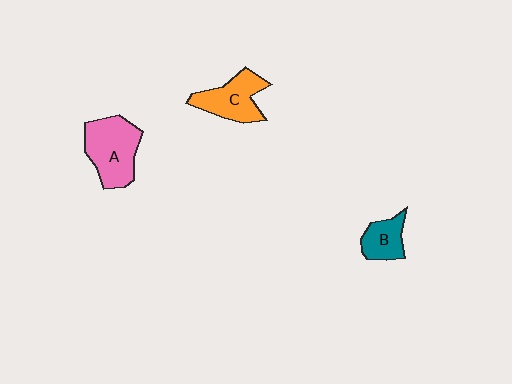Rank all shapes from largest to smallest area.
From largest to smallest: A (pink), C (orange), B (teal).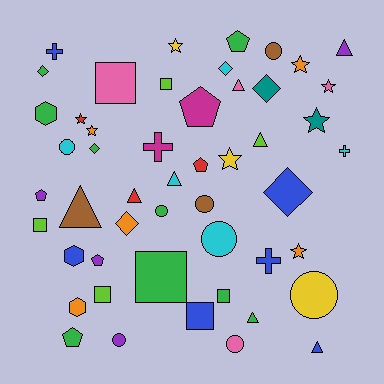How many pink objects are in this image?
There are 4 pink objects.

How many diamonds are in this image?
There are 6 diamonds.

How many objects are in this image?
There are 50 objects.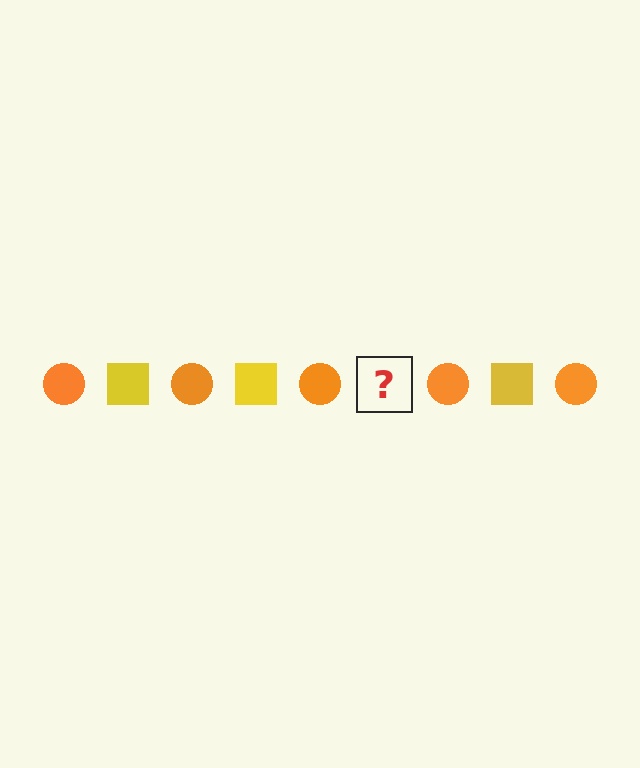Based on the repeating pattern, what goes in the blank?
The blank should be a yellow square.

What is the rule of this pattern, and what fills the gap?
The rule is that the pattern alternates between orange circle and yellow square. The gap should be filled with a yellow square.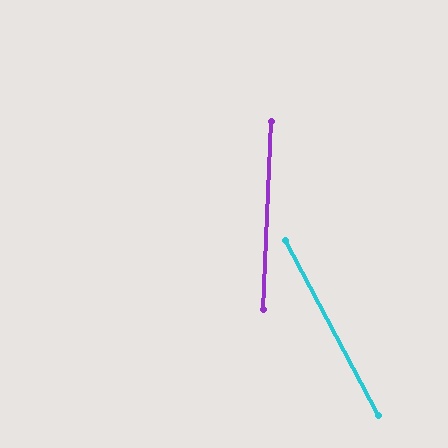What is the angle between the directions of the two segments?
Approximately 30 degrees.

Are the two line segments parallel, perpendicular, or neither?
Neither parallel nor perpendicular — they differ by about 30°.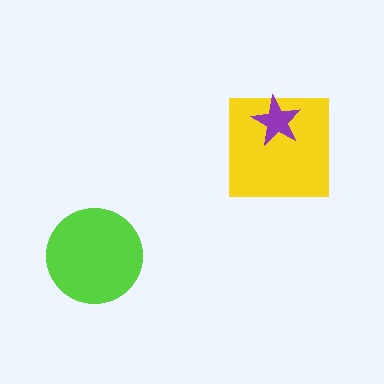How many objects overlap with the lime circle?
0 objects overlap with the lime circle.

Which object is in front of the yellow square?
The purple star is in front of the yellow square.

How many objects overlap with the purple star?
1 object overlaps with the purple star.